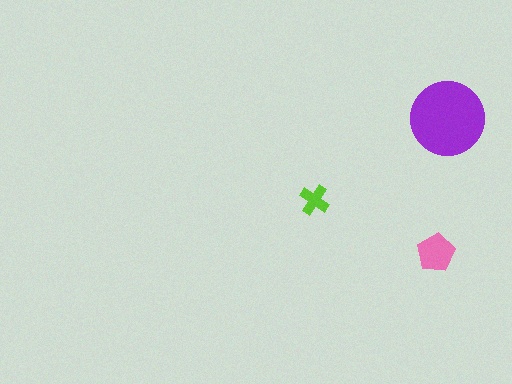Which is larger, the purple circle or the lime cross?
The purple circle.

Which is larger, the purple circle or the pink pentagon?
The purple circle.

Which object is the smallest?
The lime cross.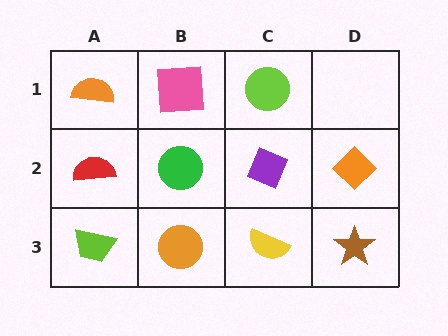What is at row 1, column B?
A pink square.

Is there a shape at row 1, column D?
No, that cell is empty.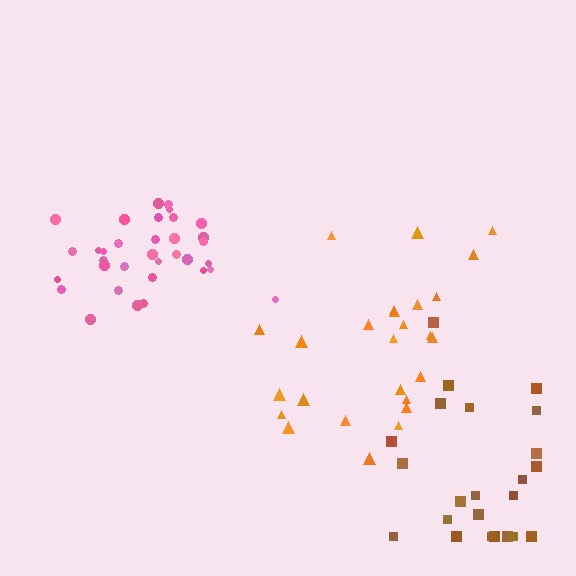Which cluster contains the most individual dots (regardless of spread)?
Pink (34).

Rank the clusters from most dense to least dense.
pink, orange, brown.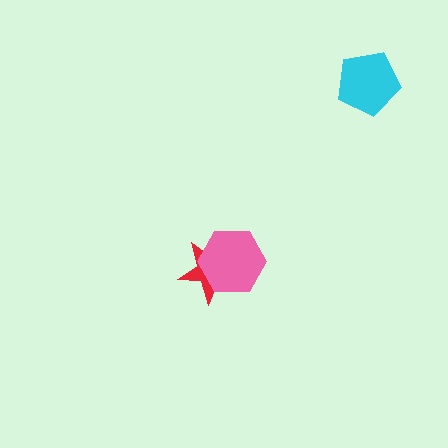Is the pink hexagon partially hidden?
No, no other shape covers it.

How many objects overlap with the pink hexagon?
1 object overlaps with the pink hexagon.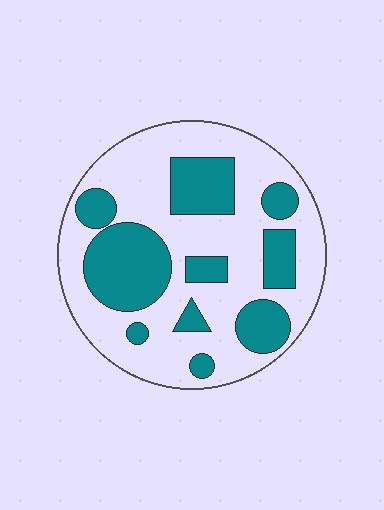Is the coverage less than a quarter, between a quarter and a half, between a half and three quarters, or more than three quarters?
Between a quarter and a half.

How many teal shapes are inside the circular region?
10.